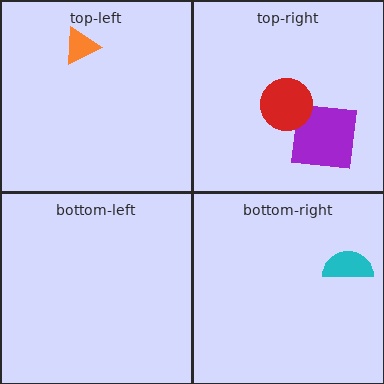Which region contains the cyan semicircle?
The bottom-right region.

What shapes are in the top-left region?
The orange triangle.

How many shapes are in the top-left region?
1.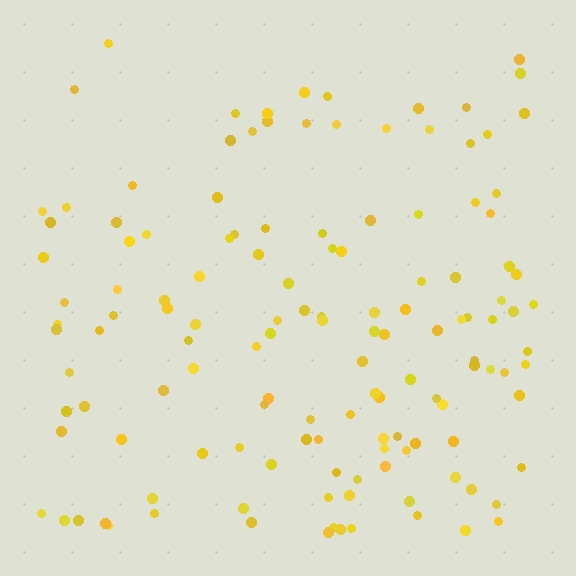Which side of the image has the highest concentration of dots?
The bottom.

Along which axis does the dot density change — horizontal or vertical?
Vertical.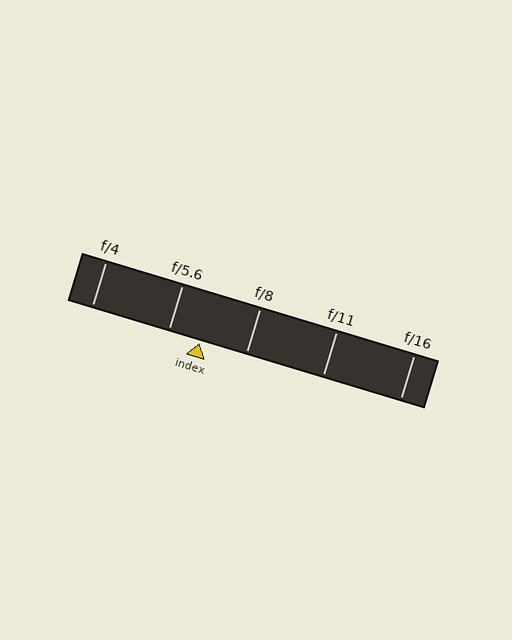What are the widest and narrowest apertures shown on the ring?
The widest aperture shown is f/4 and the narrowest is f/16.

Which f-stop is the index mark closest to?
The index mark is closest to f/5.6.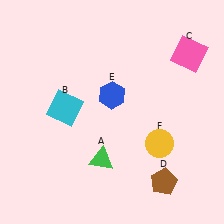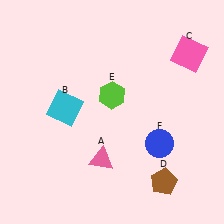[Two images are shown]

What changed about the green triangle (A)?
In Image 1, A is green. In Image 2, it changed to pink.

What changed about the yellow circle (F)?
In Image 1, F is yellow. In Image 2, it changed to blue.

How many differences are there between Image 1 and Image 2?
There are 3 differences between the two images.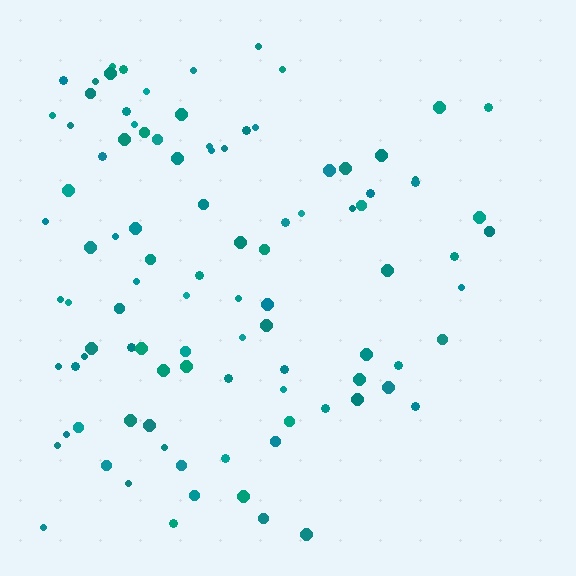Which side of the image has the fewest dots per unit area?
The right.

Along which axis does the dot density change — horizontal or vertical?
Horizontal.